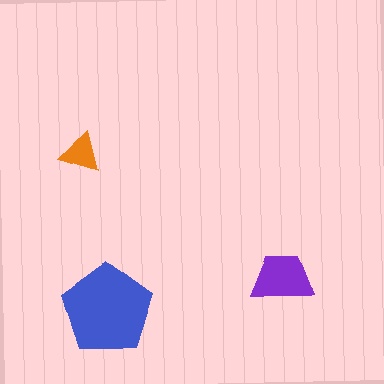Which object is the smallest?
The orange triangle.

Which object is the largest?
The blue pentagon.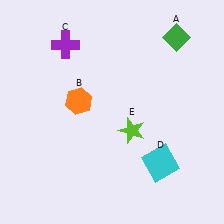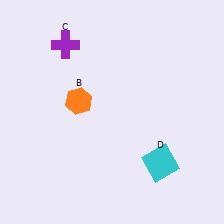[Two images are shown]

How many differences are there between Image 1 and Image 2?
There are 2 differences between the two images.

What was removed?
The lime star (E), the green diamond (A) were removed in Image 2.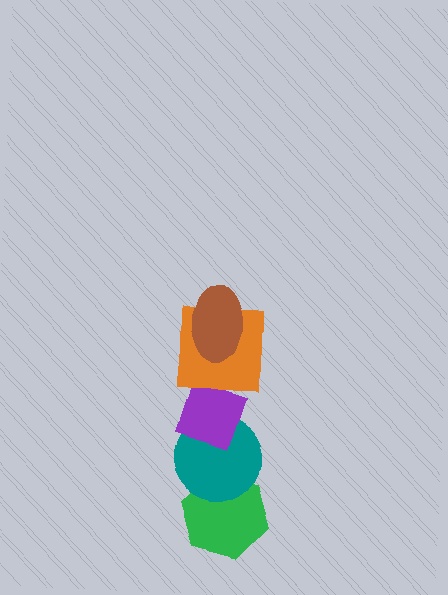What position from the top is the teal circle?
The teal circle is 4th from the top.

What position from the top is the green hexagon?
The green hexagon is 5th from the top.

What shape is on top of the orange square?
The brown ellipse is on top of the orange square.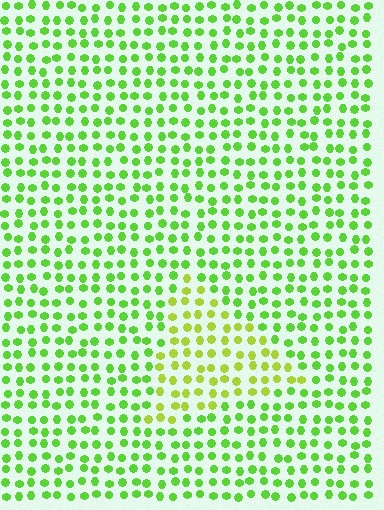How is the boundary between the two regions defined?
The boundary is defined purely by a slight shift in hue (about 30 degrees). Spacing, size, and orientation are identical on both sides.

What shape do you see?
I see a triangle.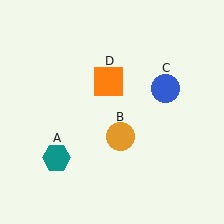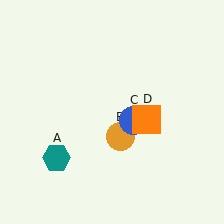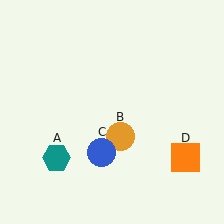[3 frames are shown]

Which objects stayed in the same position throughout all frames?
Teal hexagon (object A) and orange circle (object B) remained stationary.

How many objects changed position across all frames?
2 objects changed position: blue circle (object C), orange square (object D).